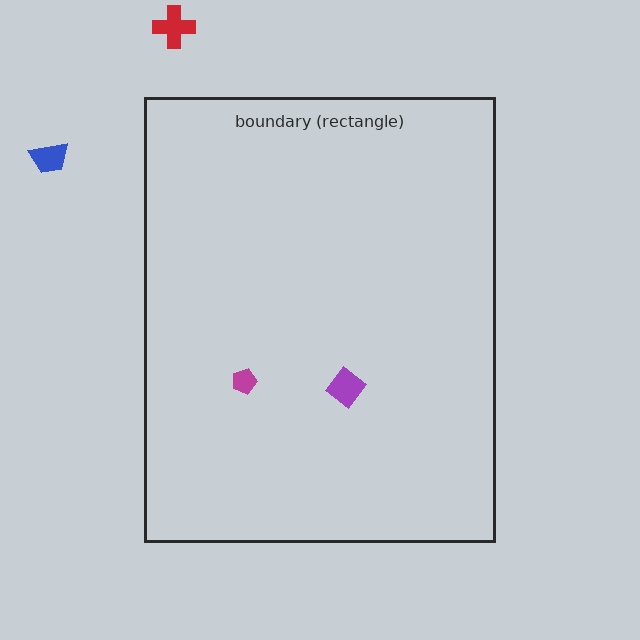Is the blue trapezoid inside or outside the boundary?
Outside.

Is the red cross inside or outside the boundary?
Outside.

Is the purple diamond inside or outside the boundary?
Inside.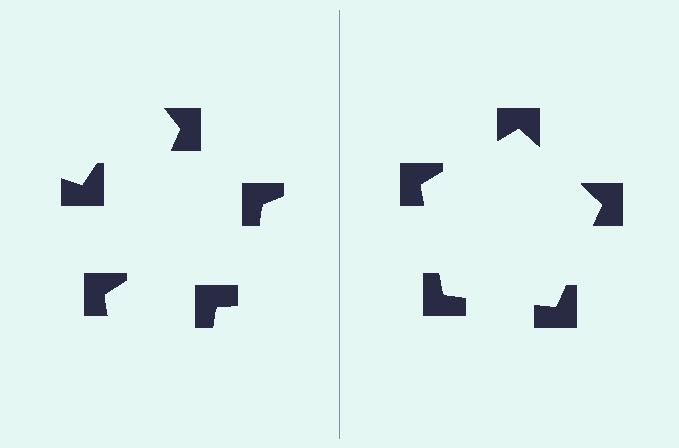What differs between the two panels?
The notched squares are positioned identically on both sides; only the wedge orientations differ. On the right they align to a pentagon; on the left they are misaligned.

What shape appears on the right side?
An illusory pentagon.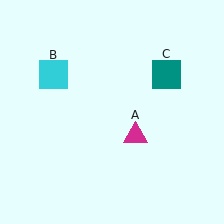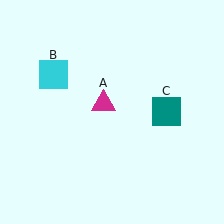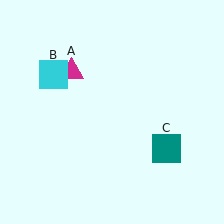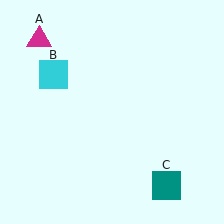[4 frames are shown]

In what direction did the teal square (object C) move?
The teal square (object C) moved down.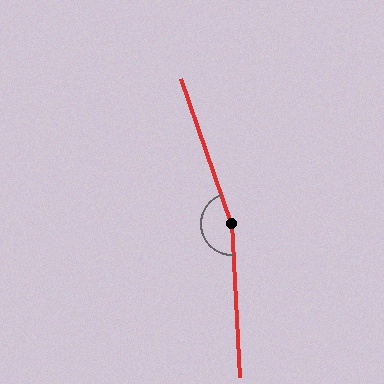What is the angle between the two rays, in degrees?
Approximately 164 degrees.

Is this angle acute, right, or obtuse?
It is obtuse.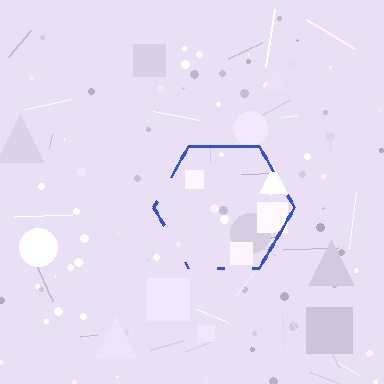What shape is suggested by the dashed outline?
The dashed outline suggests a hexagon.